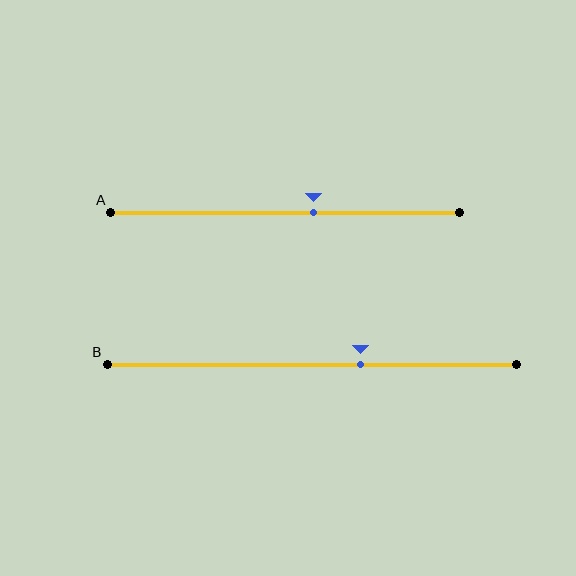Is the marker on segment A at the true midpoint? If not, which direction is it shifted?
No, the marker on segment A is shifted to the right by about 8% of the segment length.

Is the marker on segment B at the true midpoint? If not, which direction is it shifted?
No, the marker on segment B is shifted to the right by about 12% of the segment length.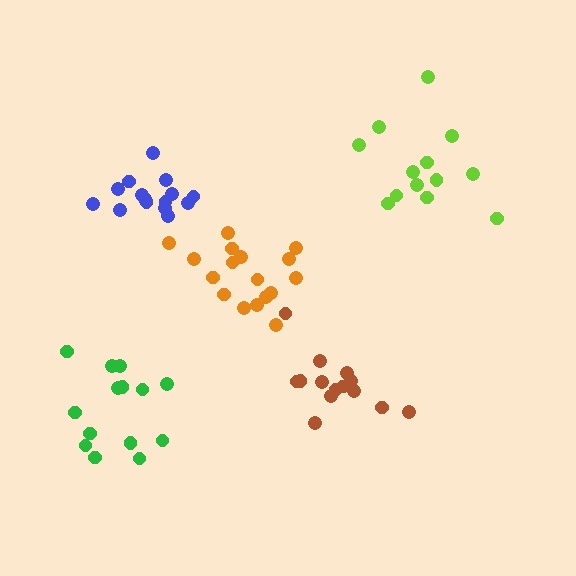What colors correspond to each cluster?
The clusters are colored: lime, green, brown, orange, blue.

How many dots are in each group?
Group 1: 13 dots, Group 2: 14 dots, Group 3: 14 dots, Group 4: 17 dots, Group 5: 15 dots (73 total).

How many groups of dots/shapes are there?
There are 5 groups.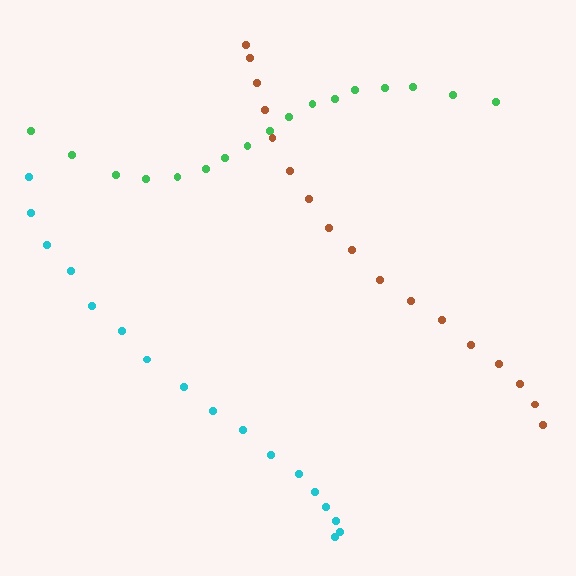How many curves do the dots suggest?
There are 3 distinct paths.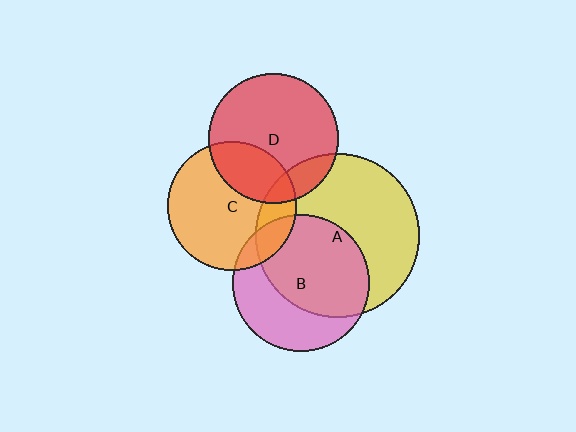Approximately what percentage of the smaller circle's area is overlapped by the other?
Approximately 60%.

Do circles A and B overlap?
Yes.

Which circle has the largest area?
Circle A (yellow).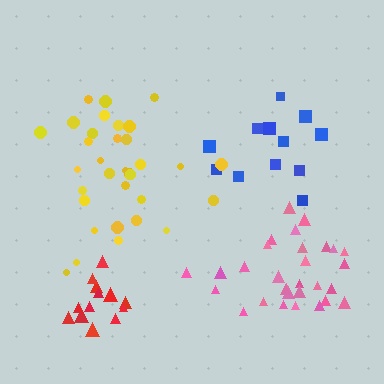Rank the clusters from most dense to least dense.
red, pink, yellow, blue.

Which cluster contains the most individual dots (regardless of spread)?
Yellow (34).